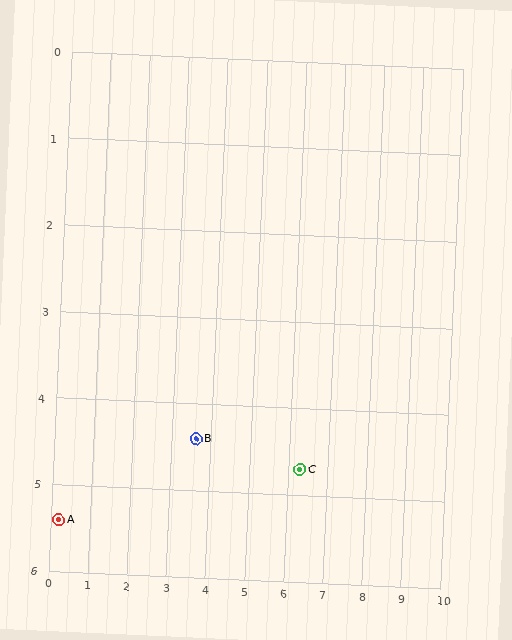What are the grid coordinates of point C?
Point C is at approximately (6.3, 4.7).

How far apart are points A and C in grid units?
Points A and C are about 6.1 grid units apart.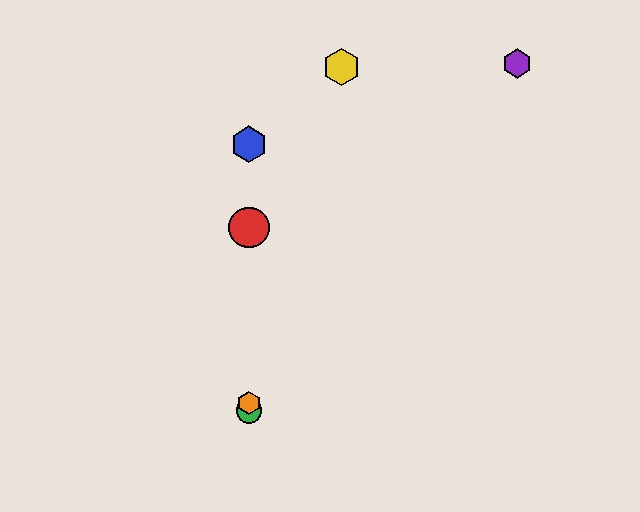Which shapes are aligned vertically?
The red circle, the blue hexagon, the green circle, the orange hexagon are aligned vertically.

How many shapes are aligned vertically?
4 shapes (the red circle, the blue hexagon, the green circle, the orange hexagon) are aligned vertically.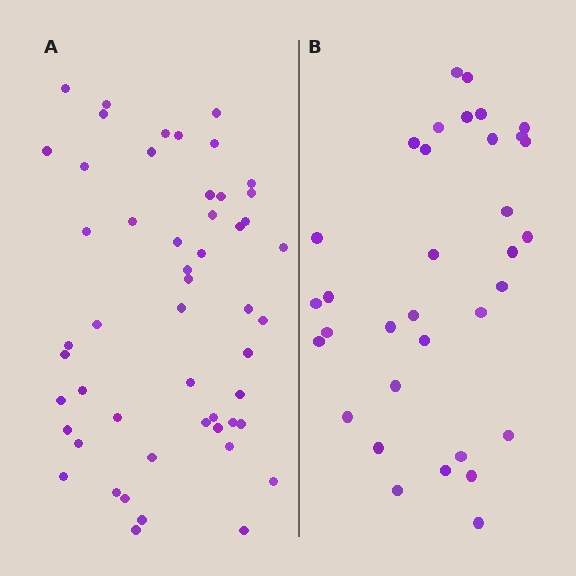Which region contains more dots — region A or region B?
Region A (the left region) has more dots.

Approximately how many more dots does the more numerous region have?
Region A has approximately 20 more dots than region B.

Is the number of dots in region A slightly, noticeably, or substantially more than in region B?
Region A has substantially more. The ratio is roughly 1.5 to 1.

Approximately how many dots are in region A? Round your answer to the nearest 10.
About 50 dots. (The exact count is 52, which rounds to 50.)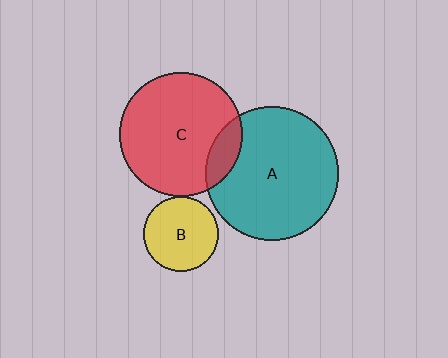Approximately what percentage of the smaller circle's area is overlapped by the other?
Approximately 15%.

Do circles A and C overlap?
Yes.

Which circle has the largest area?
Circle A (teal).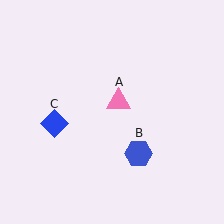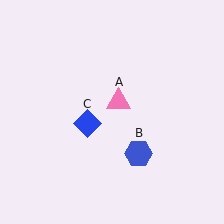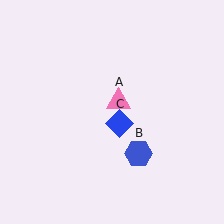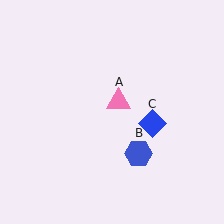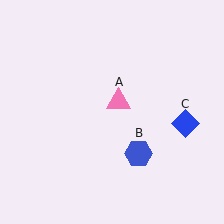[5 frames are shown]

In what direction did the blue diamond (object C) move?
The blue diamond (object C) moved right.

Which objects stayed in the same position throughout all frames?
Pink triangle (object A) and blue hexagon (object B) remained stationary.